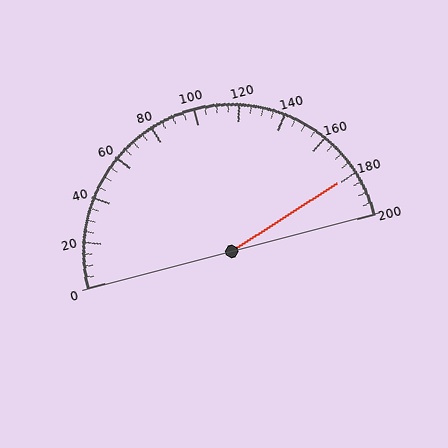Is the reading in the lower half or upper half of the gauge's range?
The reading is in the upper half of the range (0 to 200).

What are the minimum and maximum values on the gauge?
The gauge ranges from 0 to 200.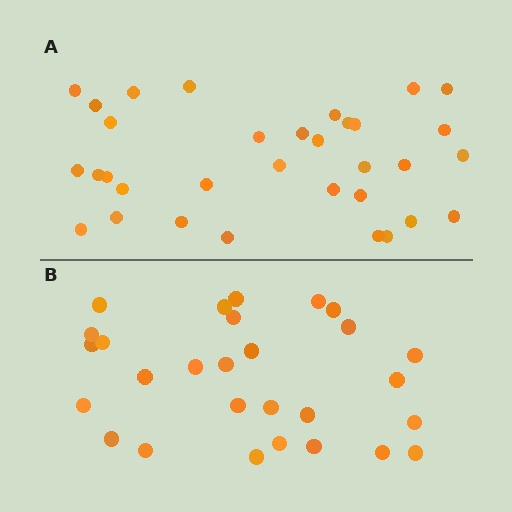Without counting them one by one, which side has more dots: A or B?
Region A (the top region) has more dots.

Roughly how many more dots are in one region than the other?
Region A has about 5 more dots than region B.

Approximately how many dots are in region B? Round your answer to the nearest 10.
About 30 dots. (The exact count is 28, which rounds to 30.)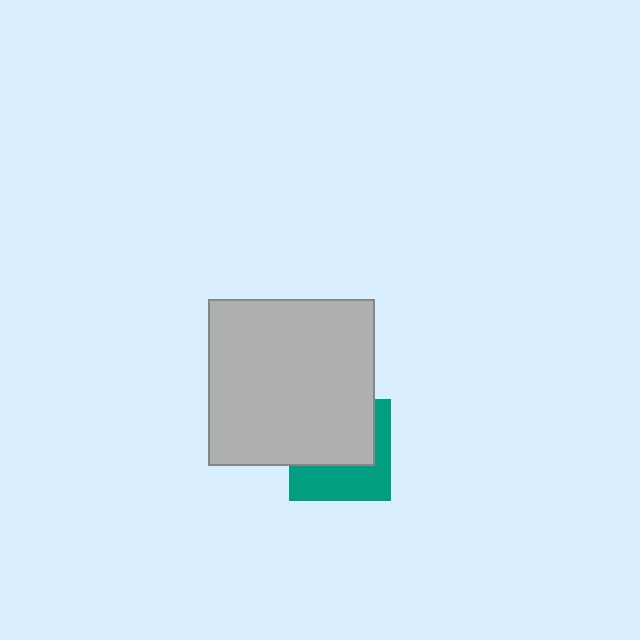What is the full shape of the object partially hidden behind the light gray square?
The partially hidden object is a teal square.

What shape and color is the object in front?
The object in front is a light gray square.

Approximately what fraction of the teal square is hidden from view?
Roughly 55% of the teal square is hidden behind the light gray square.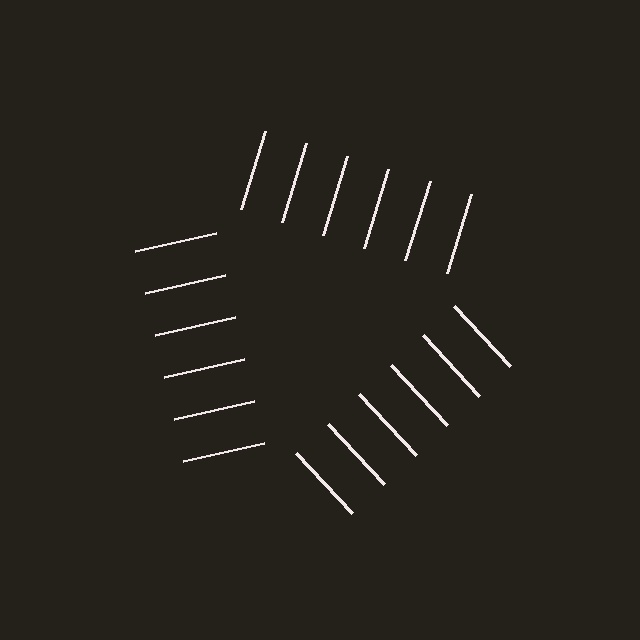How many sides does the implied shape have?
3 sides — the line-ends trace a triangle.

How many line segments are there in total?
18 — 6 along each of the 3 edges.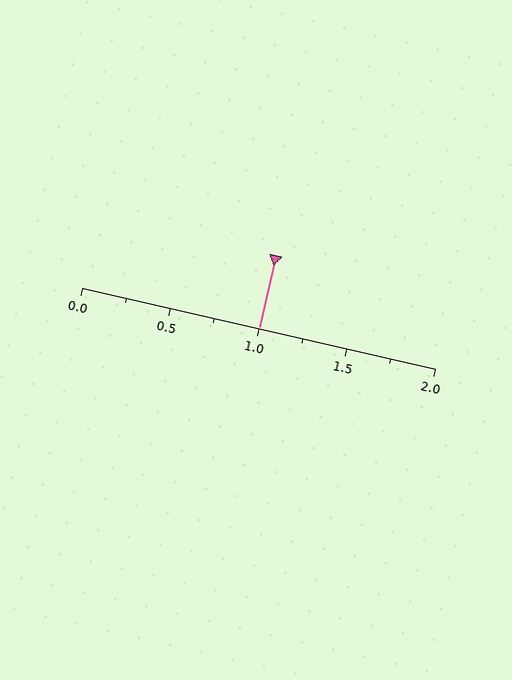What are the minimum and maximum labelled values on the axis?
The axis runs from 0.0 to 2.0.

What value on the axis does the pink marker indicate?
The marker indicates approximately 1.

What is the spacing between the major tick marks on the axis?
The major ticks are spaced 0.5 apart.